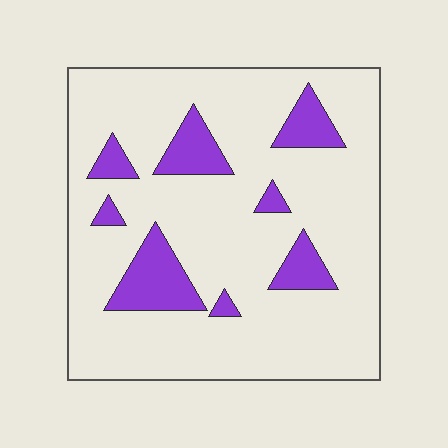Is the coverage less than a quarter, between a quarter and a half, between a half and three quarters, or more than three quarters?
Less than a quarter.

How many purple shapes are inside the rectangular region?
8.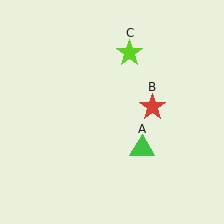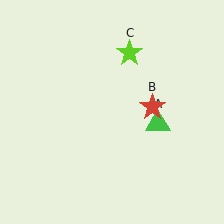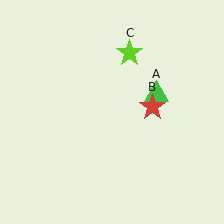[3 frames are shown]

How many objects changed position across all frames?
1 object changed position: green triangle (object A).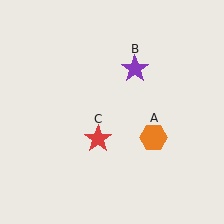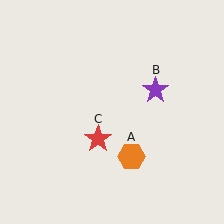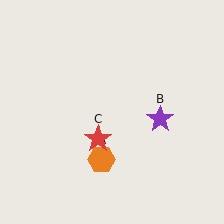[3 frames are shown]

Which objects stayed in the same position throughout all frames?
Red star (object C) remained stationary.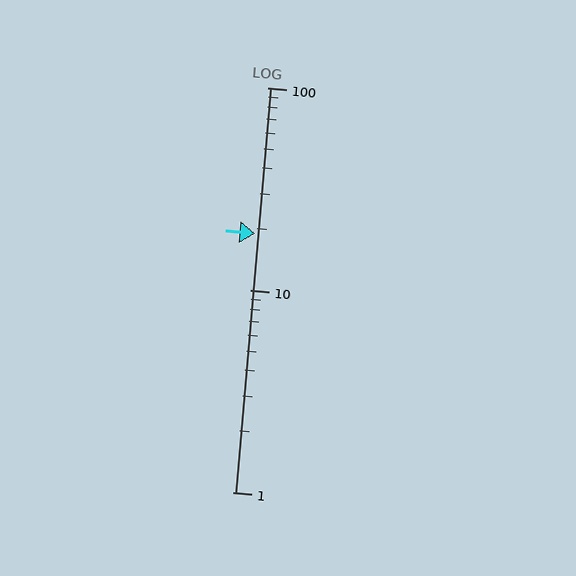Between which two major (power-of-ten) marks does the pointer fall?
The pointer is between 10 and 100.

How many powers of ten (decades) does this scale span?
The scale spans 2 decades, from 1 to 100.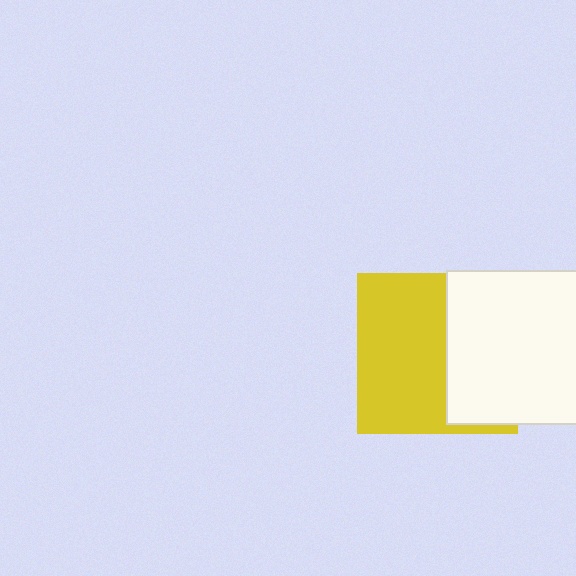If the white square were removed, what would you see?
You would see the complete yellow square.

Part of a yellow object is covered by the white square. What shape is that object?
It is a square.